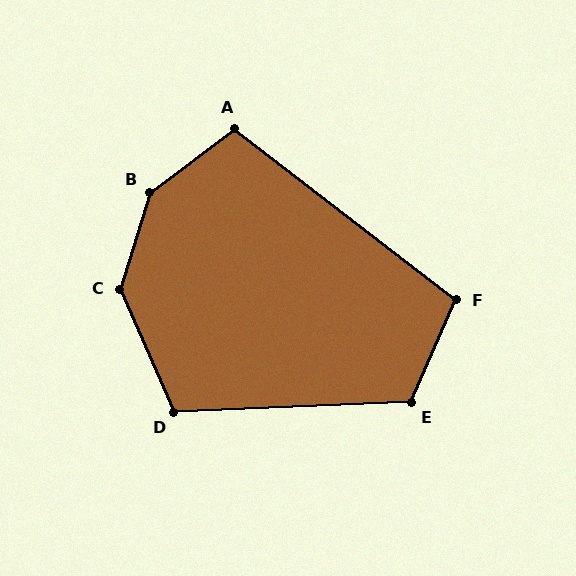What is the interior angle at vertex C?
Approximately 139 degrees (obtuse).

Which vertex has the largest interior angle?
B, at approximately 144 degrees.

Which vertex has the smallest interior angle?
F, at approximately 104 degrees.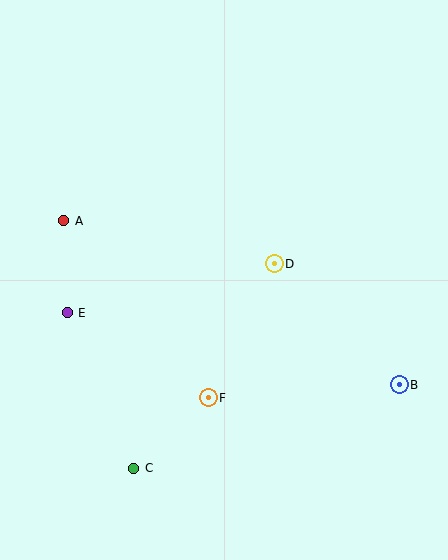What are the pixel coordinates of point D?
Point D is at (274, 264).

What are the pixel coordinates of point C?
Point C is at (134, 468).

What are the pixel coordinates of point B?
Point B is at (399, 385).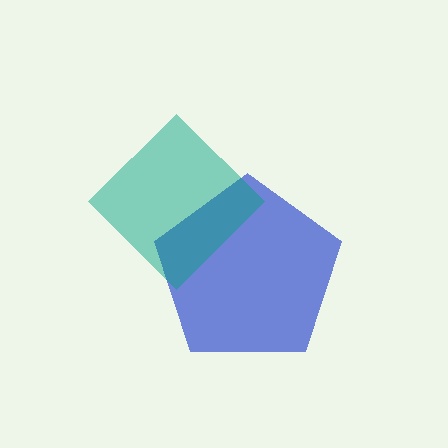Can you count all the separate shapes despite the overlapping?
Yes, there are 2 separate shapes.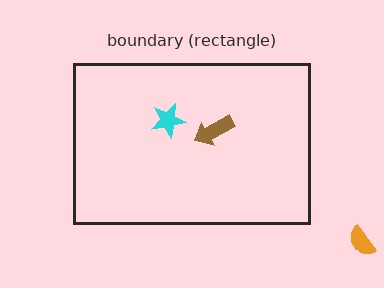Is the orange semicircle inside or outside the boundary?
Outside.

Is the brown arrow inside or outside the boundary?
Inside.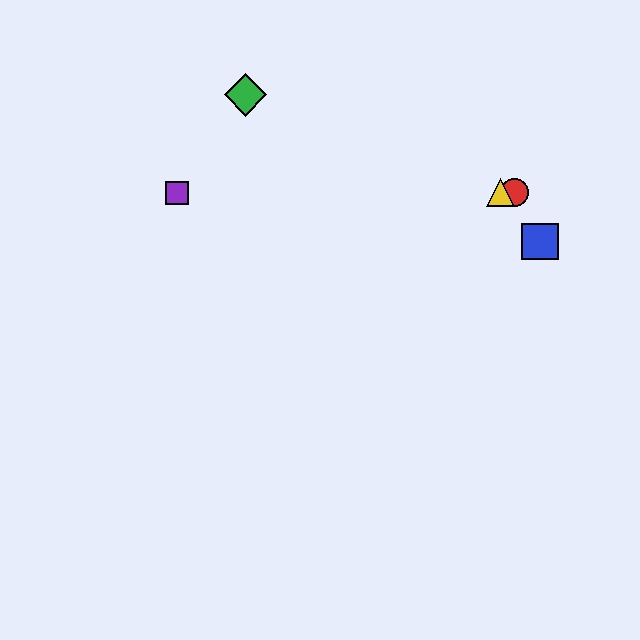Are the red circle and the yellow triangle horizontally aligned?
Yes, both are at y≈193.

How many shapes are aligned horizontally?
3 shapes (the red circle, the yellow triangle, the purple square) are aligned horizontally.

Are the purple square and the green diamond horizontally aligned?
No, the purple square is at y≈193 and the green diamond is at y≈95.